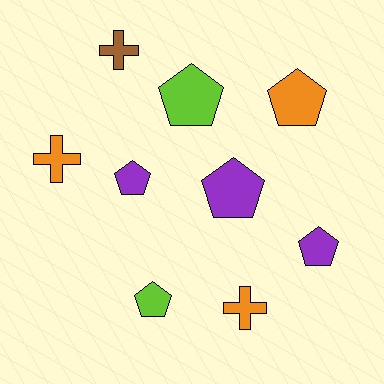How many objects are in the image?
There are 9 objects.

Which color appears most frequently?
Purple, with 3 objects.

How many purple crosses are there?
There are no purple crosses.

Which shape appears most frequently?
Pentagon, with 6 objects.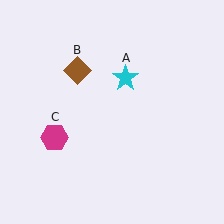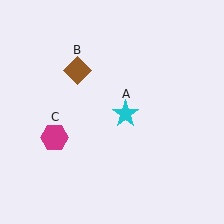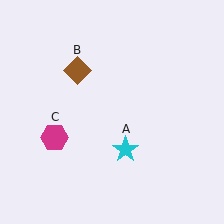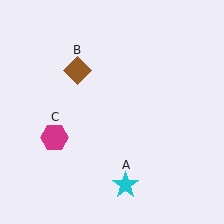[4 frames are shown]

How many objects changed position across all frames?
1 object changed position: cyan star (object A).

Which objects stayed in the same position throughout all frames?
Brown diamond (object B) and magenta hexagon (object C) remained stationary.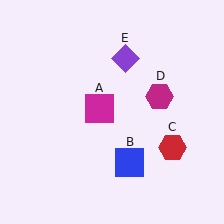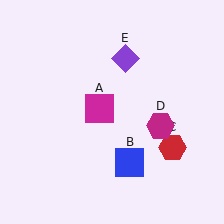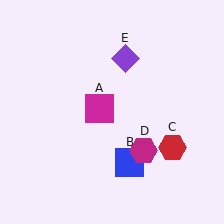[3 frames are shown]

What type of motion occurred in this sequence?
The magenta hexagon (object D) rotated clockwise around the center of the scene.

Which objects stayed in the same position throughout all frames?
Magenta square (object A) and blue square (object B) and red hexagon (object C) and purple diamond (object E) remained stationary.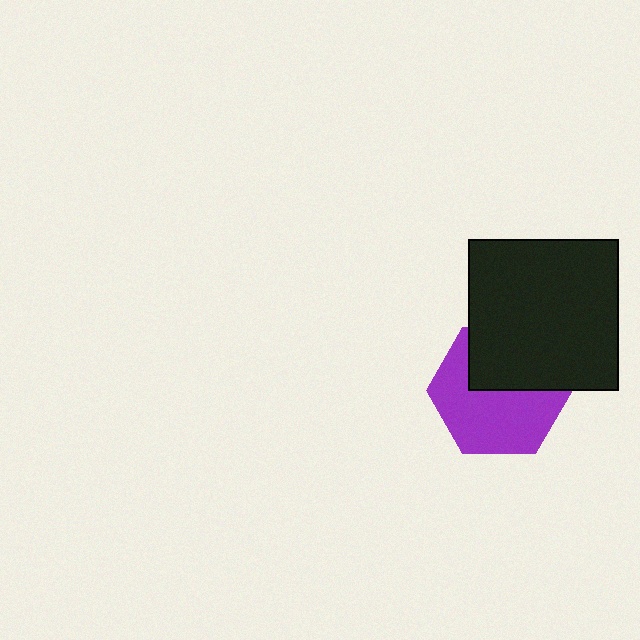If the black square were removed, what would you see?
You would see the complete purple hexagon.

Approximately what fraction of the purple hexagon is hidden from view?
Roughly 40% of the purple hexagon is hidden behind the black square.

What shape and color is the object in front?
The object in front is a black square.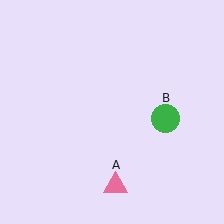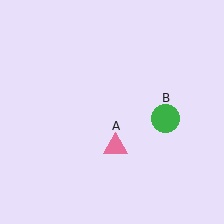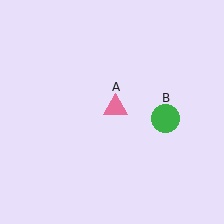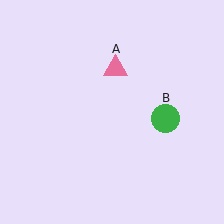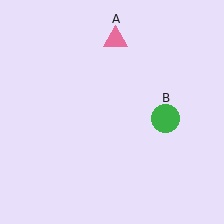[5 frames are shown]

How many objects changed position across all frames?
1 object changed position: pink triangle (object A).